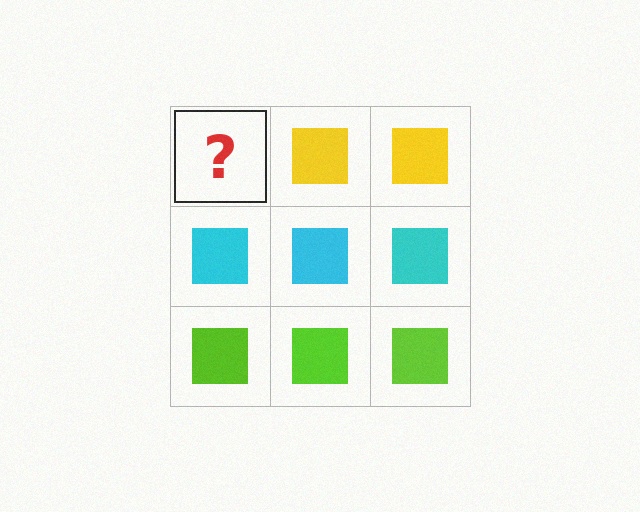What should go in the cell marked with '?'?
The missing cell should contain a yellow square.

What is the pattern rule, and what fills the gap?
The rule is that each row has a consistent color. The gap should be filled with a yellow square.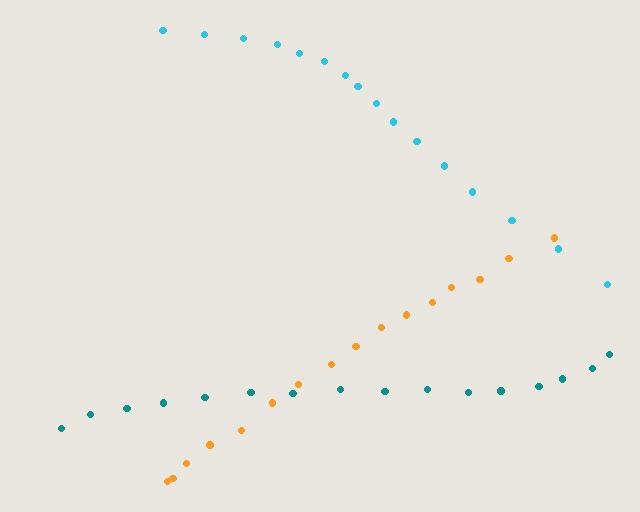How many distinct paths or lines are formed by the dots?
There are 3 distinct paths.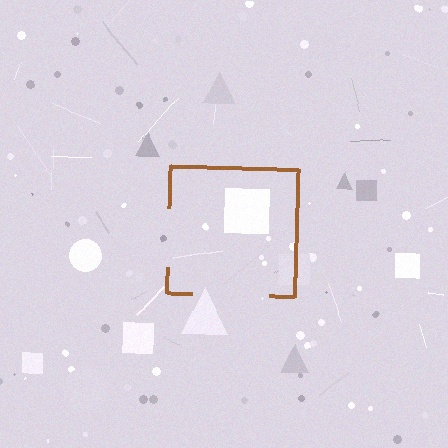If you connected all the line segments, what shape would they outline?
They would outline a square.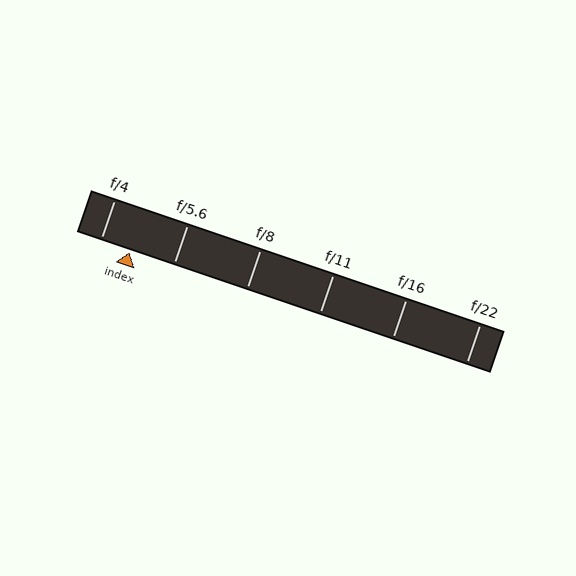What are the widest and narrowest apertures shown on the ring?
The widest aperture shown is f/4 and the narrowest is f/22.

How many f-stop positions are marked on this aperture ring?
There are 6 f-stop positions marked.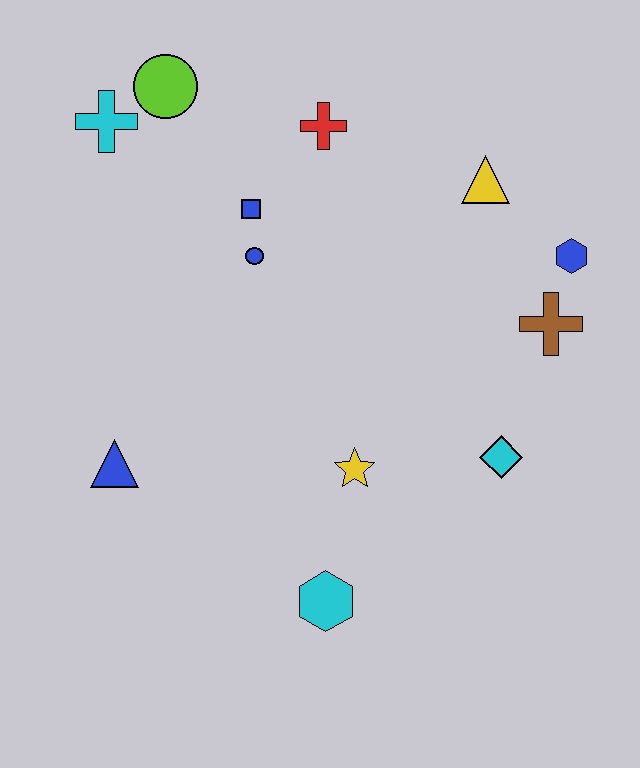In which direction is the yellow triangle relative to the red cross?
The yellow triangle is to the right of the red cross.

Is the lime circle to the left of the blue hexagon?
Yes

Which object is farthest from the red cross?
The cyan hexagon is farthest from the red cross.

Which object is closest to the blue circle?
The blue square is closest to the blue circle.